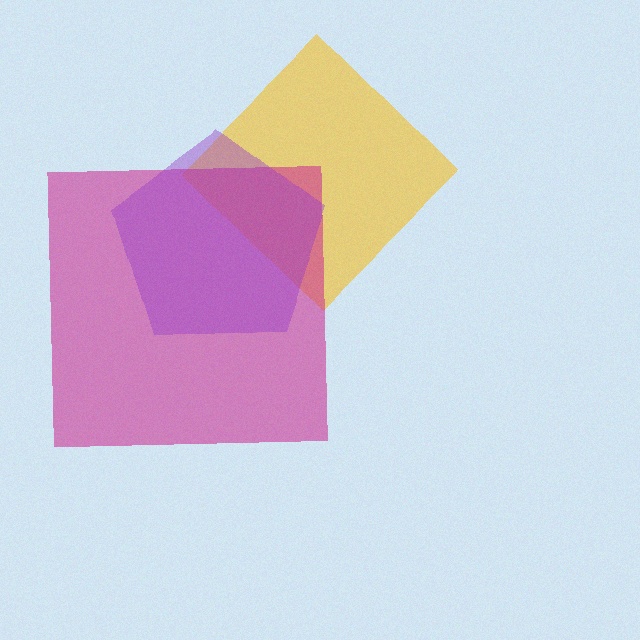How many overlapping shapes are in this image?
There are 3 overlapping shapes in the image.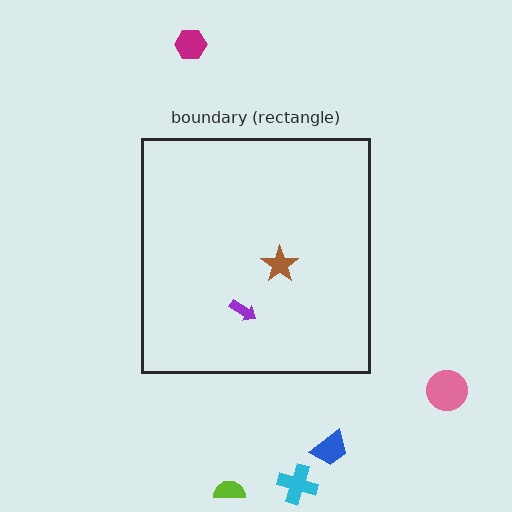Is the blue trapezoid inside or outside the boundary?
Outside.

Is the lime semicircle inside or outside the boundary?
Outside.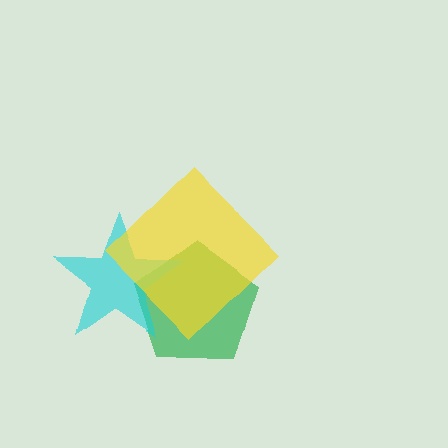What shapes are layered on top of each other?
The layered shapes are: a green pentagon, a cyan star, a yellow diamond.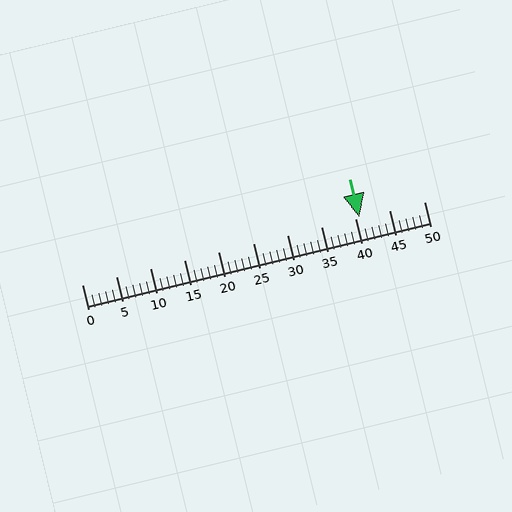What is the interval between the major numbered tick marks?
The major tick marks are spaced 5 units apart.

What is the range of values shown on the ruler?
The ruler shows values from 0 to 50.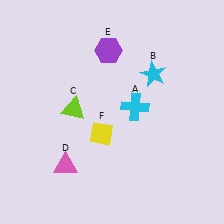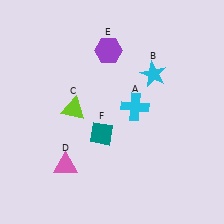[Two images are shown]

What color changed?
The diamond (F) changed from yellow in Image 1 to teal in Image 2.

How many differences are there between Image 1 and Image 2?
There is 1 difference between the two images.